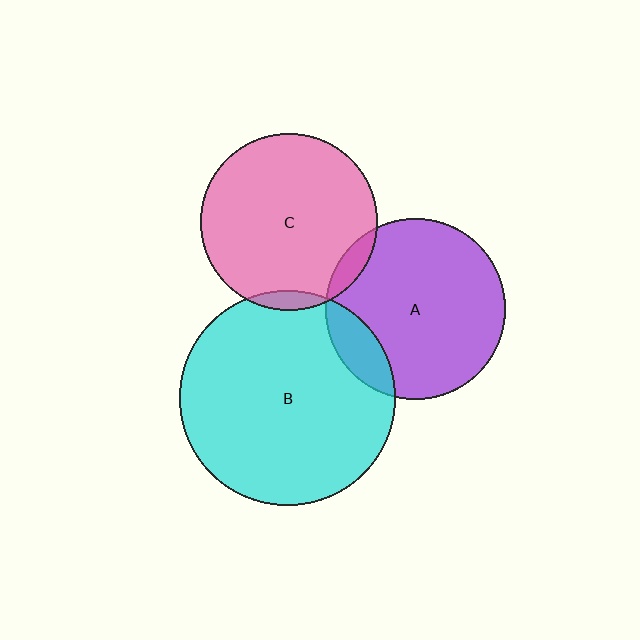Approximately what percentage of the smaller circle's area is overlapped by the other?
Approximately 15%.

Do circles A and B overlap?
Yes.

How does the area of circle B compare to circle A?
Approximately 1.4 times.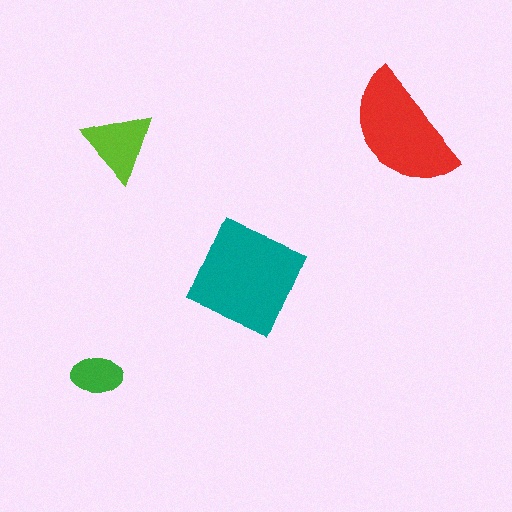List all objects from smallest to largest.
The green ellipse, the lime triangle, the red semicircle, the teal diamond.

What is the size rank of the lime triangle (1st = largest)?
3rd.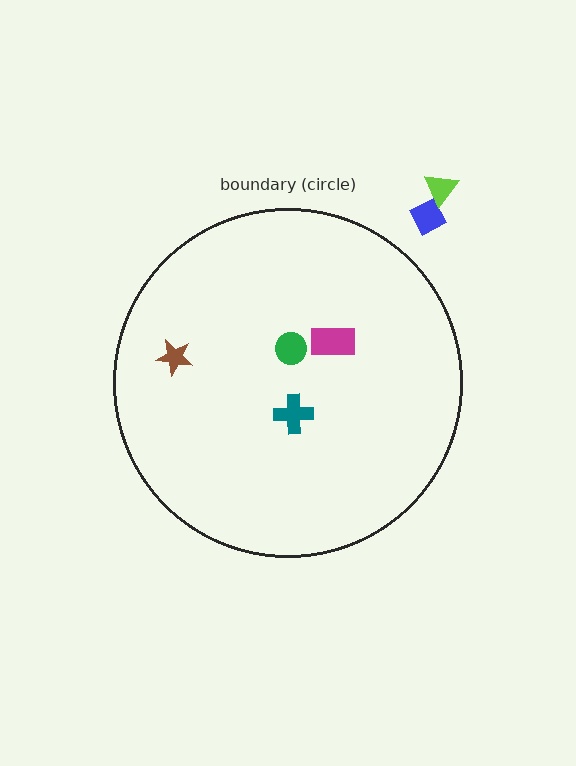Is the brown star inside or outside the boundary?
Inside.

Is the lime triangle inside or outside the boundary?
Outside.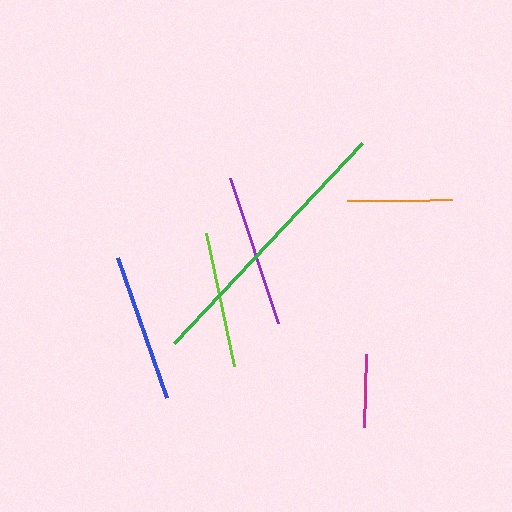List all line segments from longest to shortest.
From longest to shortest: green, purple, blue, lime, orange, magenta.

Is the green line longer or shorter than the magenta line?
The green line is longer than the magenta line.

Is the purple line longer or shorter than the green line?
The green line is longer than the purple line.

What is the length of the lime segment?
The lime segment is approximately 136 pixels long.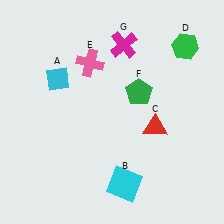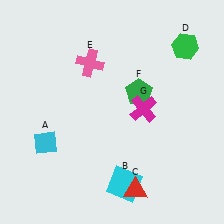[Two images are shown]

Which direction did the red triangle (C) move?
The red triangle (C) moved down.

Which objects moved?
The objects that moved are: the cyan diamond (A), the red triangle (C), the magenta cross (G).